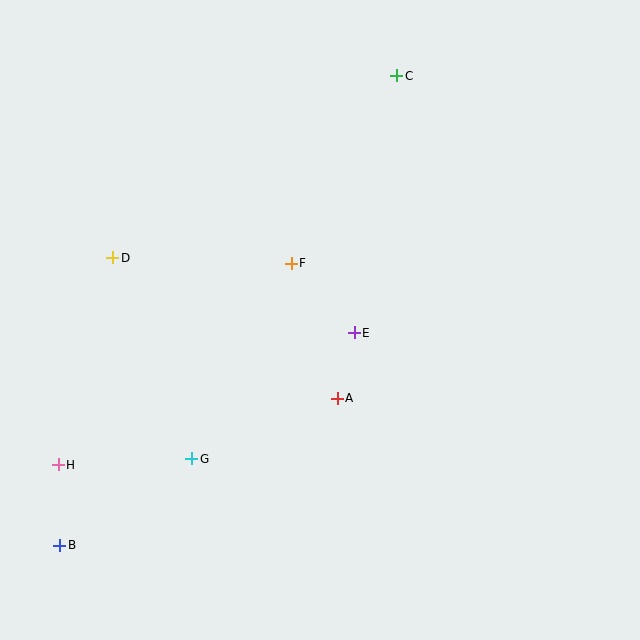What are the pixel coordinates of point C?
Point C is at (397, 76).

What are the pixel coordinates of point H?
Point H is at (58, 465).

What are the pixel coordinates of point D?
Point D is at (113, 258).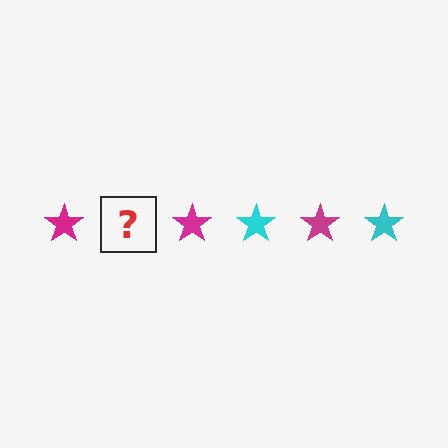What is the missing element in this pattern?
The missing element is a cyan star.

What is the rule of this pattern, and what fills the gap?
The rule is that the pattern cycles through magenta, cyan stars. The gap should be filled with a cyan star.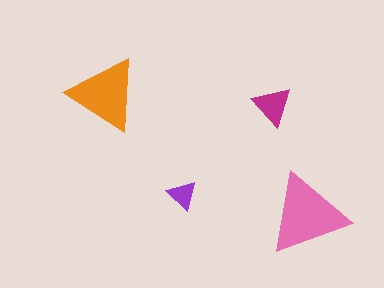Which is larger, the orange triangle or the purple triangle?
The orange one.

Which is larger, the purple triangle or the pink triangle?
The pink one.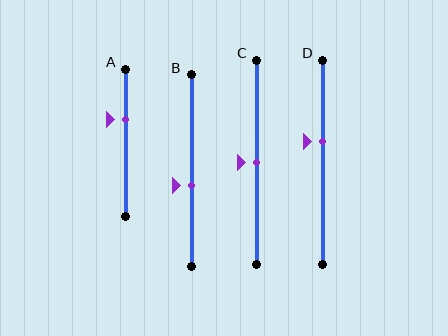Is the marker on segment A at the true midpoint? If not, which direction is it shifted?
No, the marker on segment A is shifted upward by about 16% of the segment length.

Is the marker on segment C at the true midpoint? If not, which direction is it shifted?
Yes, the marker on segment C is at the true midpoint.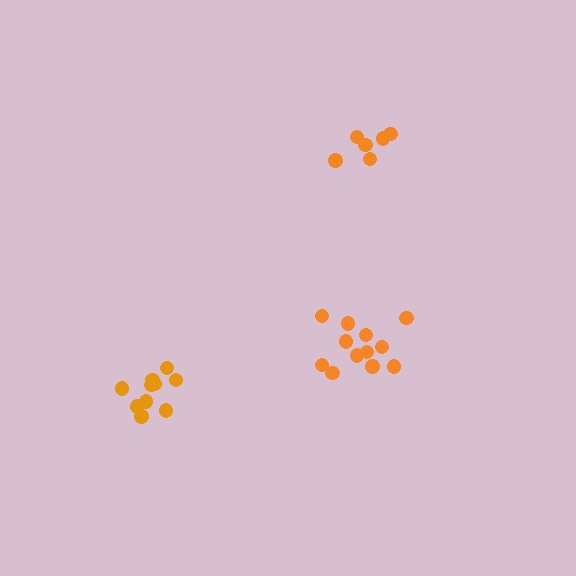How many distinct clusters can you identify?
There are 3 distinct clusters.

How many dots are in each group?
Group 1: 10 dots, Group 2: 6 dots, Group 3: 12 dots (28 total).